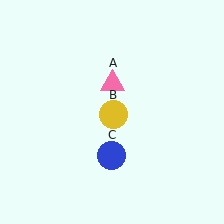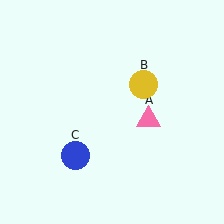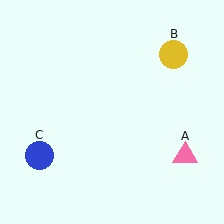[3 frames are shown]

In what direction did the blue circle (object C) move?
The blue circle (object C) moved left.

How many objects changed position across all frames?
3 objects changed position: pink triangle (object A), yellow circle (object B), blue circle (object C).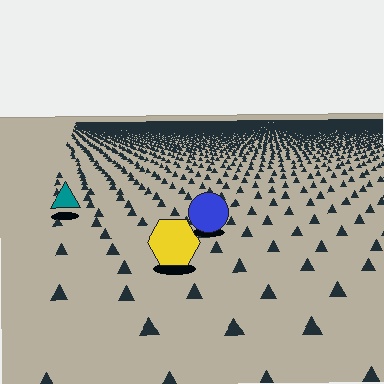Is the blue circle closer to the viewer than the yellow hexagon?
No. The yellow hexagon is closer — you can tell from the texture gradient: the ground texture is coarser near it.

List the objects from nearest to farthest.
From nearest to farthest: the yellow hexagon, the blue circle, the teal triangle.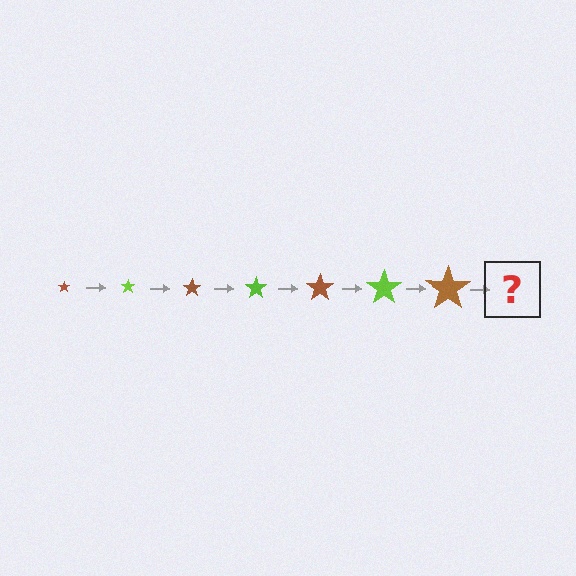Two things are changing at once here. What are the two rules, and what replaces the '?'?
The two rules are that the star grows larger each step and the color cycles through brown and lime. The '?' should be a lime star, larger than the previous one.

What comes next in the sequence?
The next element should be a lime star, larger than the previous one.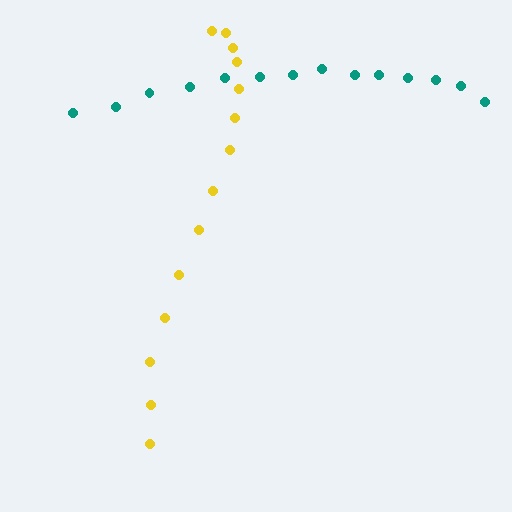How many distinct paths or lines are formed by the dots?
There are 2 distinct paths.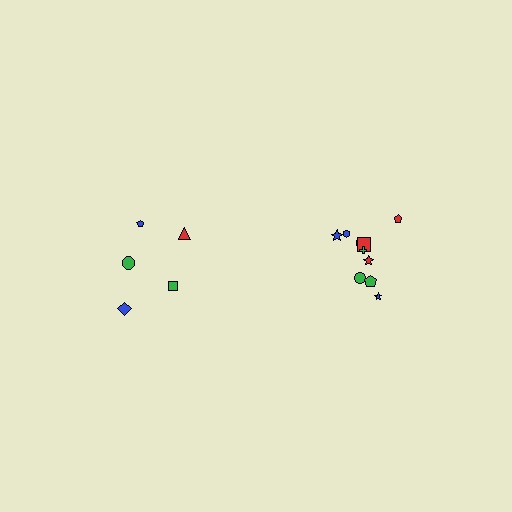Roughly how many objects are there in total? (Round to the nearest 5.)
Roughly 15 objects in total.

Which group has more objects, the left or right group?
The right group.